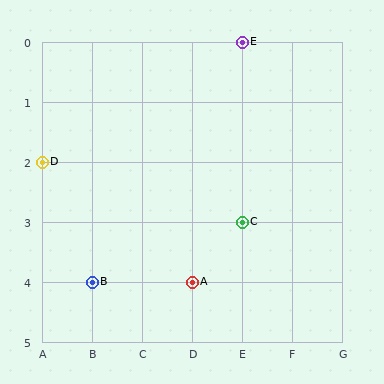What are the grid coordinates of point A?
Point A is at grid coordinates (D, 4).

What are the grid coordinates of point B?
Point B is at grid coordinates (B, 4).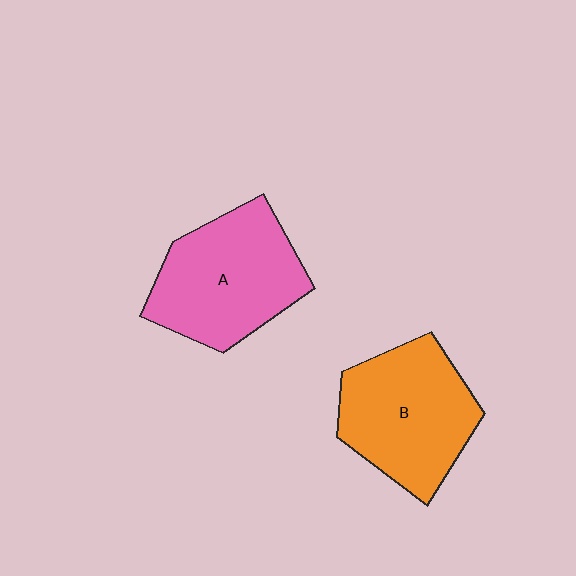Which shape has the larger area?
Shape A (pink).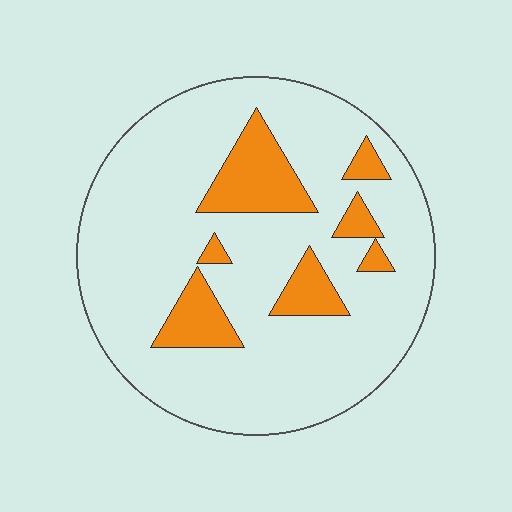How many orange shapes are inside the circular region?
7.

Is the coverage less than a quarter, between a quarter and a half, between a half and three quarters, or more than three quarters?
Less than a quarter.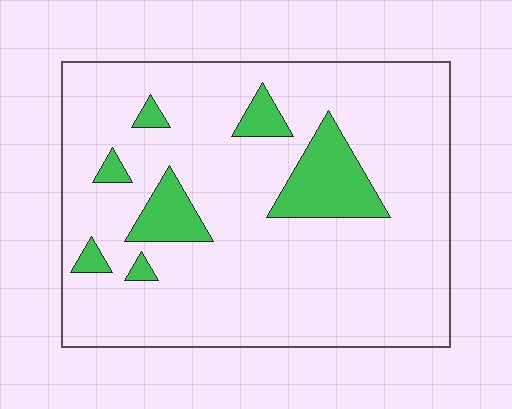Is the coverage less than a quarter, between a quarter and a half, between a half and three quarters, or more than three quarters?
Less than a quarter.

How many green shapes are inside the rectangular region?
7.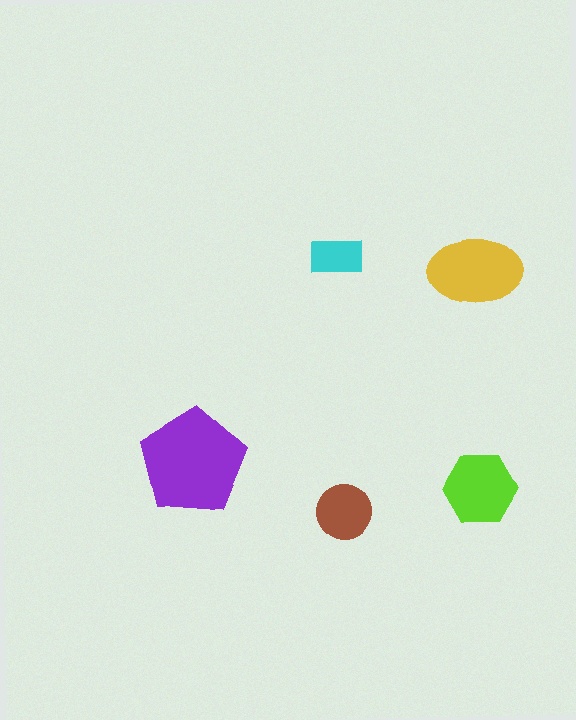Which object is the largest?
The purple pentagon.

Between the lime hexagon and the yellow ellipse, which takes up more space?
The yellow ellipse.